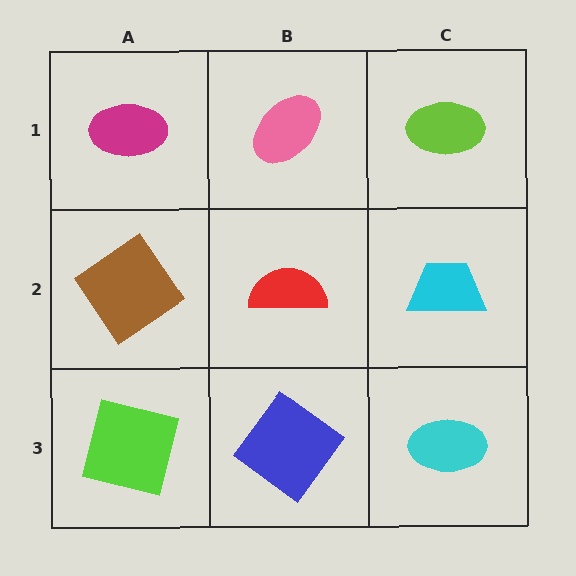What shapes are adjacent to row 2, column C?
A lime ellipse (row 1, column C), a cyan ellipse (row 3, column C), a red semicircle (row 2, column B).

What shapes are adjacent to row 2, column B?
A pink ellipse (row 1, column B), a blue diamond (row 3, column B), a brown diamond (row 2, column A), a cyan trapezoid (row 2, column C).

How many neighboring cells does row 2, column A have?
3.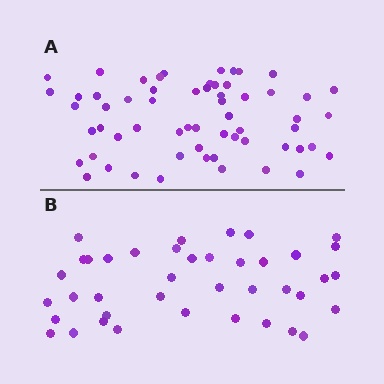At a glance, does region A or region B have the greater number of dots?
Region A (the top region) has more dots.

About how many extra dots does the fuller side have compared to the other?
Region A has approximately 20 more dots than region B.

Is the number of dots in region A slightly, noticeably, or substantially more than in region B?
Region A has substantially more. The ratio is roughly 1.5 to 1.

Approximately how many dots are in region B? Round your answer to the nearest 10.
About 40 dots.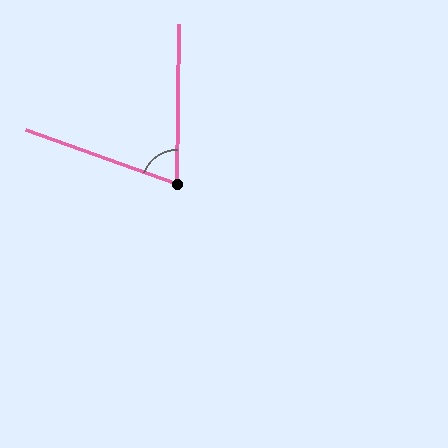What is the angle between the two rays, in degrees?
Approximately 71 degrees.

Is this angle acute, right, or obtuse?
It is acute.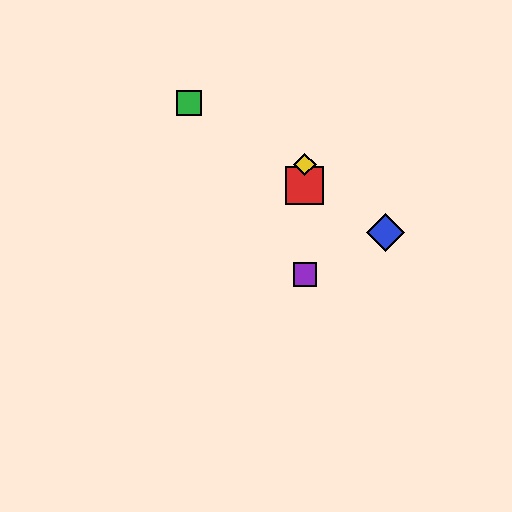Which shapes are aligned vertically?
The red square, the yellow diamond, the purple square are aligned vertically.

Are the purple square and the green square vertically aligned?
No, the purple square is at x≈305 and the green square is at x≈189.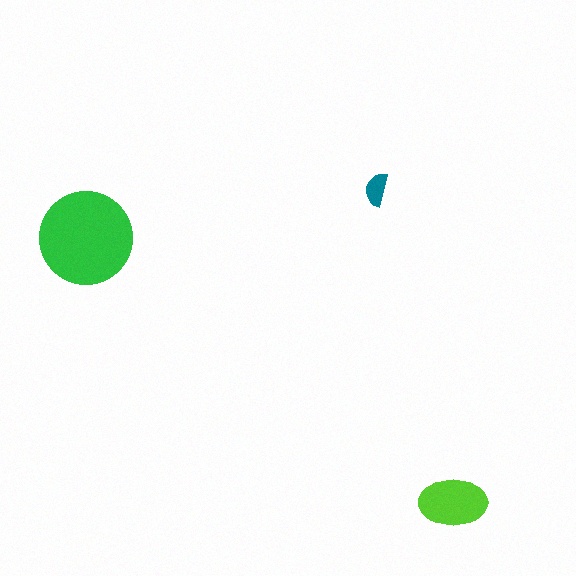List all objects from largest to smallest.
The green circle, the lime ellipse, the teal semicircle.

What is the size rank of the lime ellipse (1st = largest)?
2nd.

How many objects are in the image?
There are 3 objects in the image.